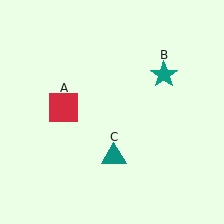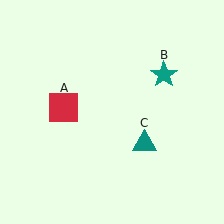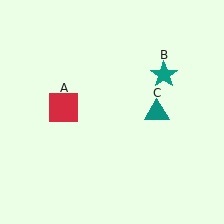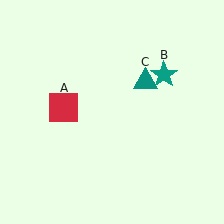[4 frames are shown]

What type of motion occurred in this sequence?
The teal triangle (object C) rotated counterclockwise around the center of the scene.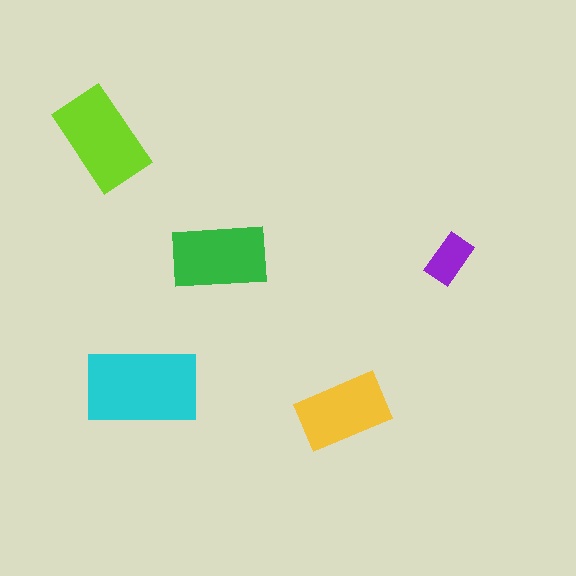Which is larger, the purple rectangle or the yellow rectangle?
The yellow one.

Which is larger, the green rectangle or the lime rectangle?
The lime one.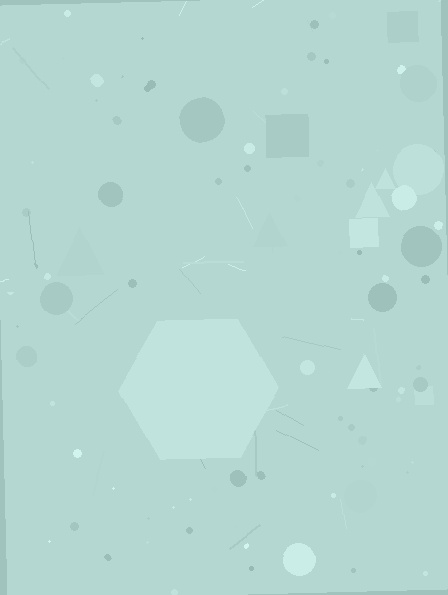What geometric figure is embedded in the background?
A hexagon is embedded in the background.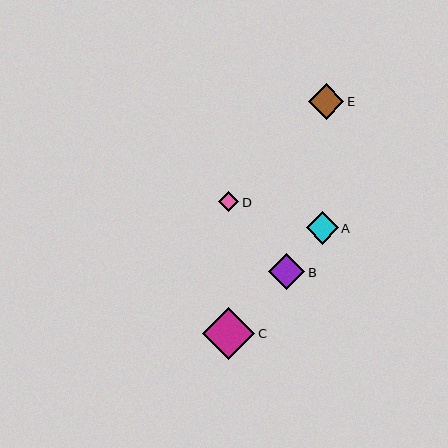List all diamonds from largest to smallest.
From largest to smallest: C, B, E, A, D.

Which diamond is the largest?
Diamond C is the largest with a size of approximately 52 pixels.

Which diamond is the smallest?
Diamond D is the smallest with a size of approximately 20 pixels.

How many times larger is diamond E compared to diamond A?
Diamond E is approximately 1.1 times the size of diamond A.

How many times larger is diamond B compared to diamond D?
Diamond B is approximately 1.9 times the size of diamond D.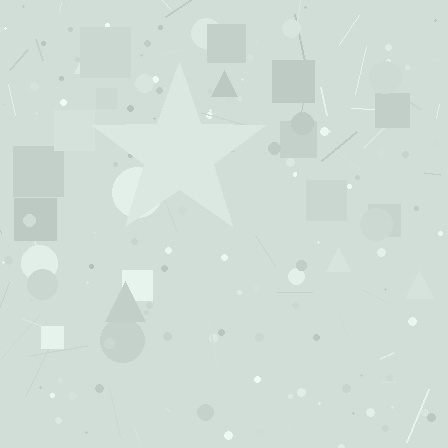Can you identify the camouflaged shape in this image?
The camouflaged shape is a star.